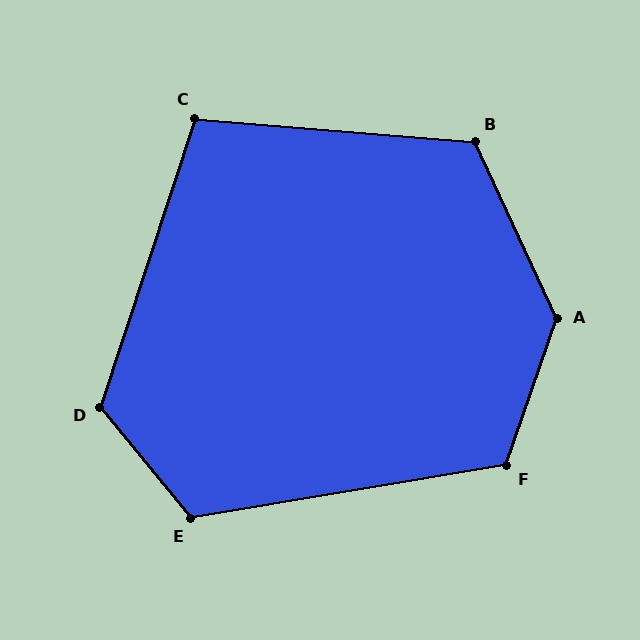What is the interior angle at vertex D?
Approximately 122 degrees (obtuse).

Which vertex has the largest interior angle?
A, at approximately 137 degrees.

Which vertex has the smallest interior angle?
C, at approximately 104 degrees.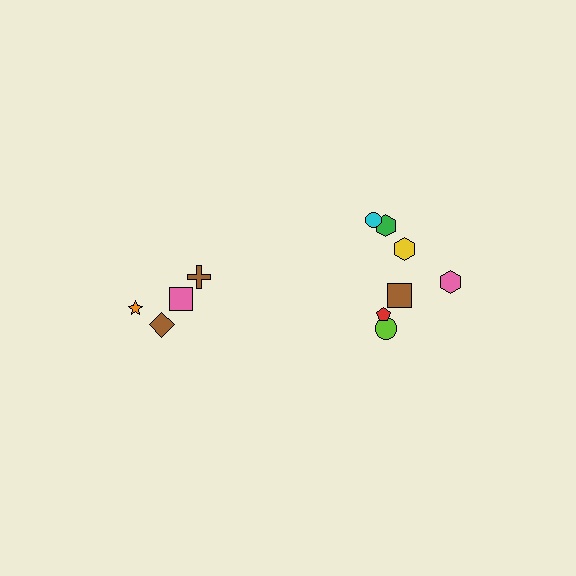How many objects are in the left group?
There are 4 objects.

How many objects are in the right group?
There are 7 objects.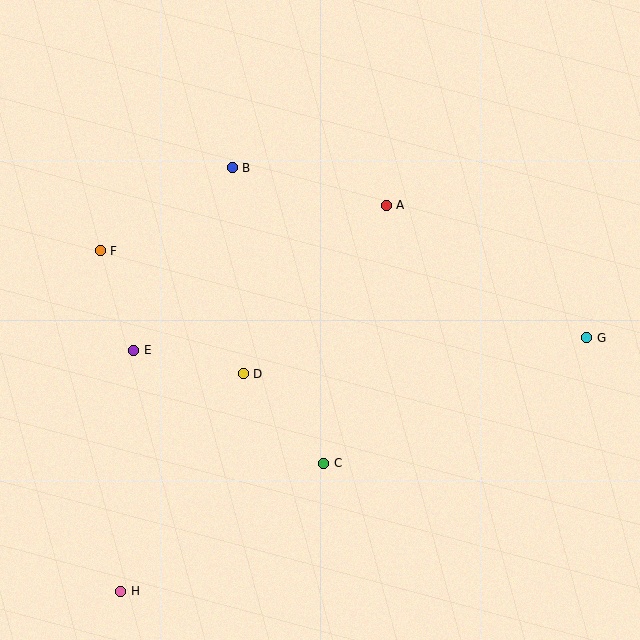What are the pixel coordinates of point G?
Point G is at (587, 338).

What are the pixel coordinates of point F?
Point F is at (100, 251).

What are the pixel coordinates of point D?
Point D is at (243, 374).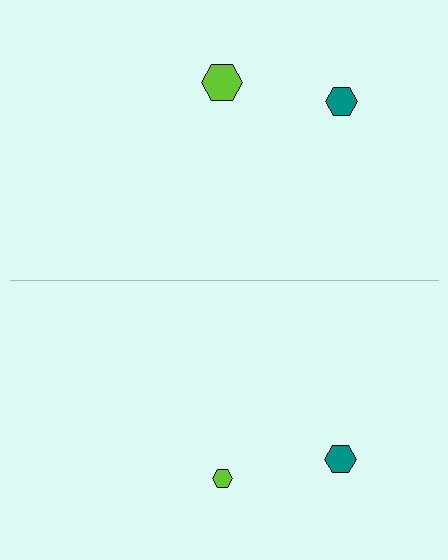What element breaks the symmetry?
The lime hexagon on the bottom side has a different size than its mirror counterpart.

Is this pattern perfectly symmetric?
No, the pattern is not perfectly symmetric. The lime hexagon on the bottom side has a different size than its mirror counterpart.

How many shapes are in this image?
There are 4 shapes in this image.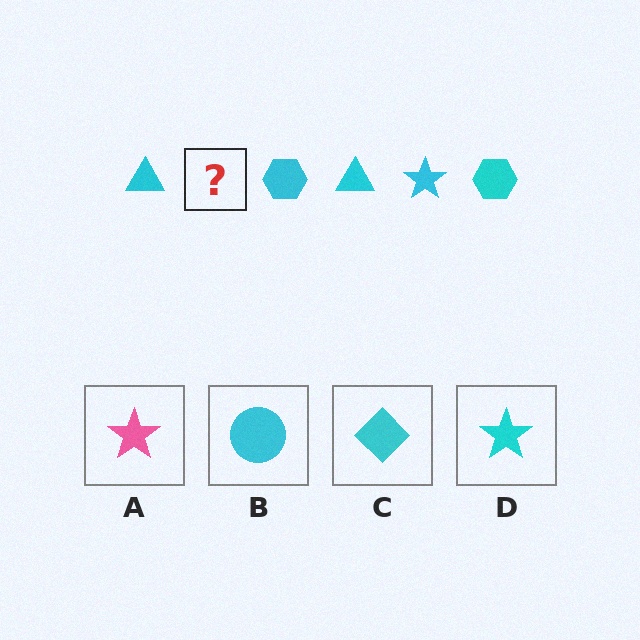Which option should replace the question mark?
Option D.